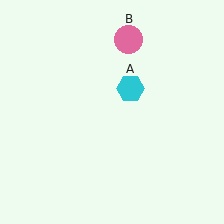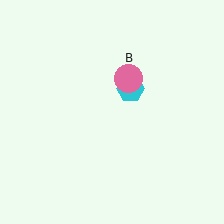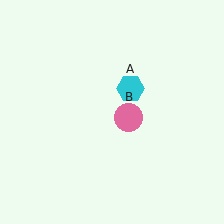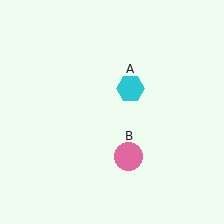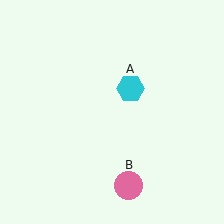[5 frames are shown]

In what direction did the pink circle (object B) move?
The pink circle (object B) moved down.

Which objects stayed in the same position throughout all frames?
Cyan hexagon (object A) remained stationary.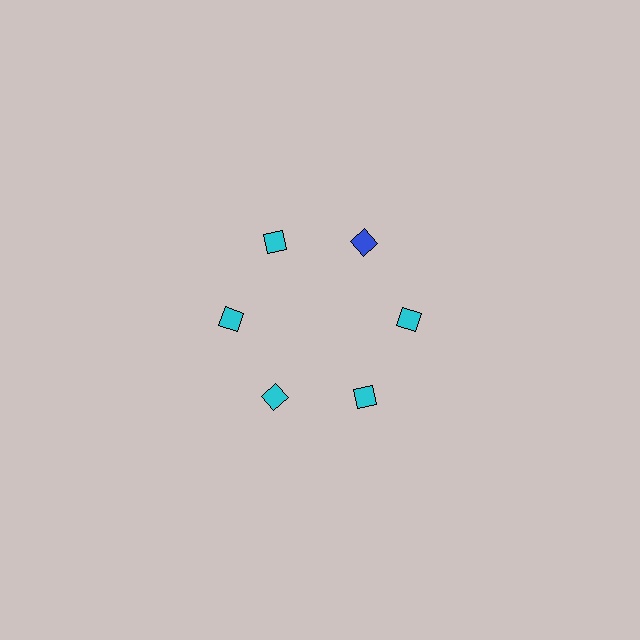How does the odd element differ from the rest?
It has a different color: blue instead of cyan.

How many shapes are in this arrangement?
There are 6 shapes arranged in a ring pattern.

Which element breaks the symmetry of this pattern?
The blue diamond at roughly the 1 o'clock position breaks the symmetry. All other shapes are cyan diamonds.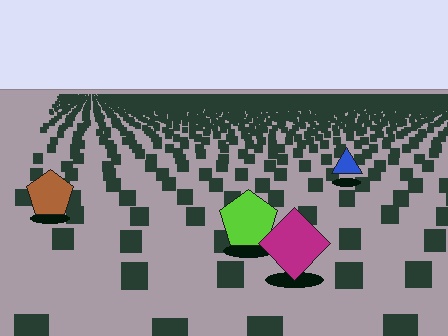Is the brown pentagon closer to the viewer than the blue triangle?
Yes. The brown pentagon is closer — you can tell from the texture gradient: the ground texture is coarser near it.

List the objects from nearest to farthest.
From nearest to farthest: the magenta diamond, the lime pentagon, the brown pentagon, the blue triangle.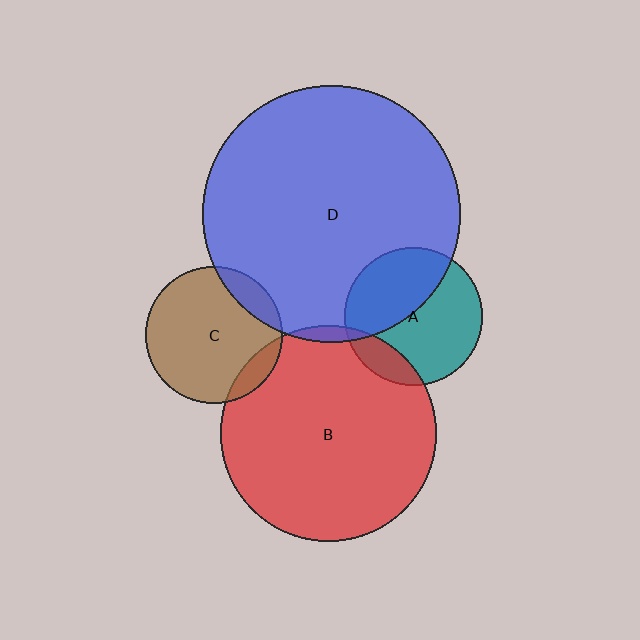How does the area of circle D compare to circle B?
Approximately 1.4 times.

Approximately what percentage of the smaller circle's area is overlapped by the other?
Approximately 10%.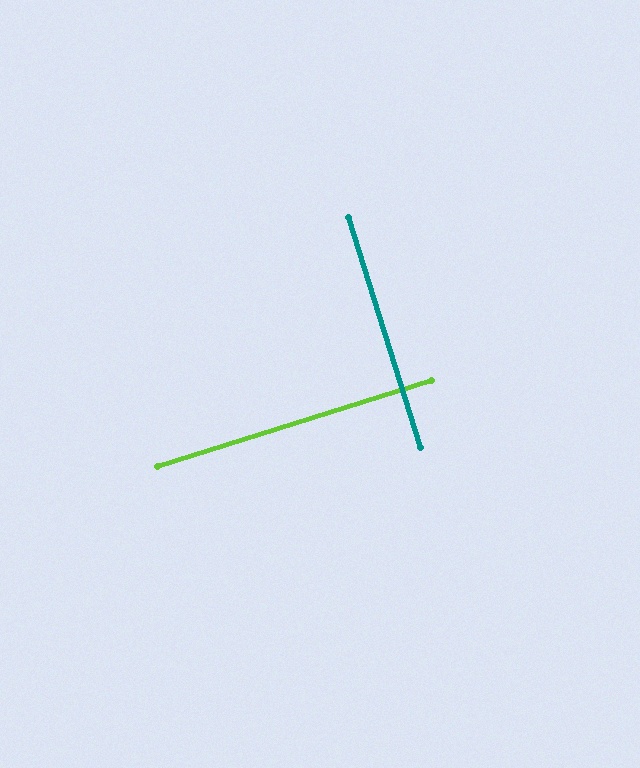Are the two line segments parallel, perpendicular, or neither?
Perpendicular — they meet at approximately 90°.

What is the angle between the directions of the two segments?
Approximately 90 degrees.